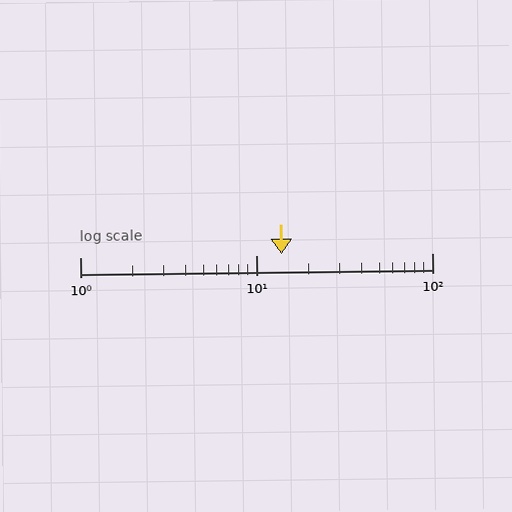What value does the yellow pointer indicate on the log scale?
The pointer indicates approximately 14.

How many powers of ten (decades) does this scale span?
The scale spans 2 decades, from 1 to 100.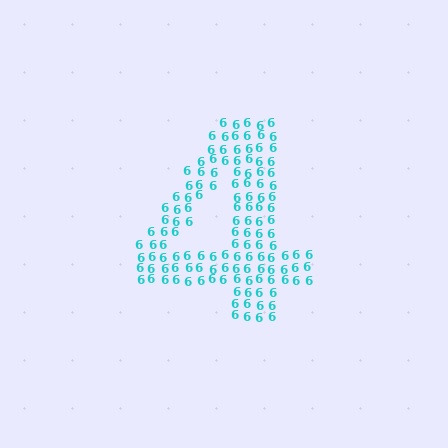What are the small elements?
The small elements are digit 6's.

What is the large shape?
The large shape is the digit 4.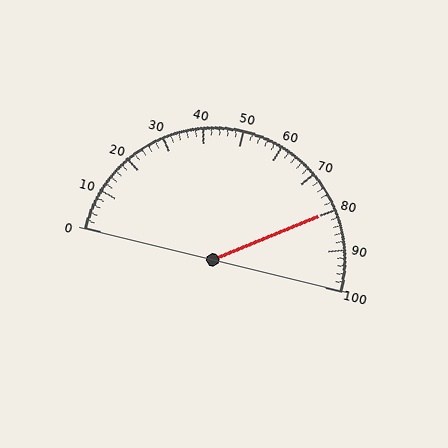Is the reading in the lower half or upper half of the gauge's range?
The reading is in the upper half of the range (0 to 100).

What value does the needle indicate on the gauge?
The needle indicates approximately 80.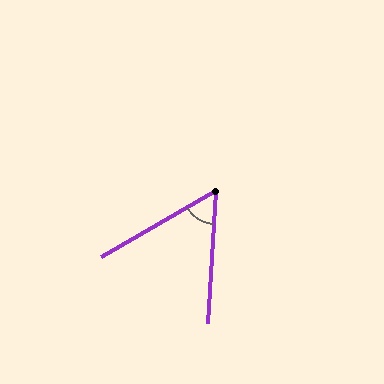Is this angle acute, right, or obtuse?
It is acute.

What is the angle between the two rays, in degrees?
Approximately 56 degrees.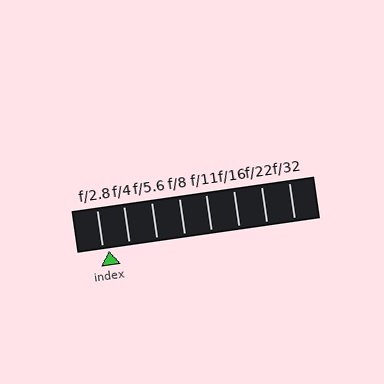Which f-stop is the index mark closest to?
The index mark is closest to f/2.8.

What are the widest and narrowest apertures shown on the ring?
The widest aperture shown is f/2.8 and the narrowest is f/32.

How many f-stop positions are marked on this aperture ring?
There are 8 f-stop positions marked.